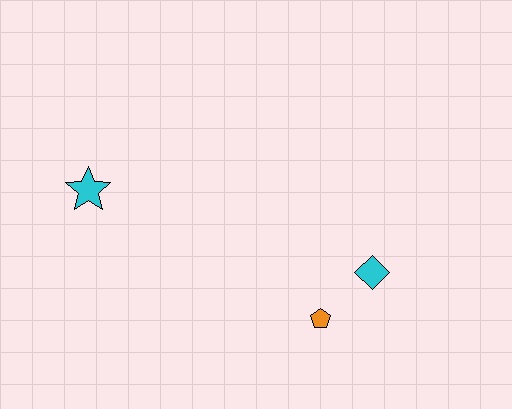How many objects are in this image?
There are 3 objects.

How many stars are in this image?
There is 1 star.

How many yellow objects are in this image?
There are no yellow objects.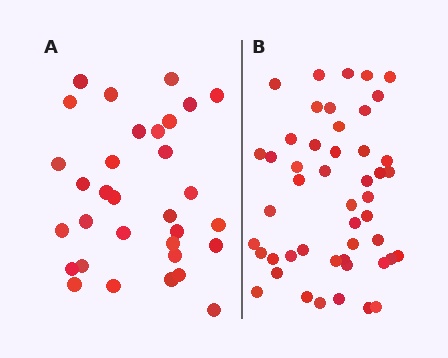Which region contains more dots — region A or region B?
Region B (the right region) has more dots.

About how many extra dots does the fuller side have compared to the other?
Region B has approximately 15 more dots than region A.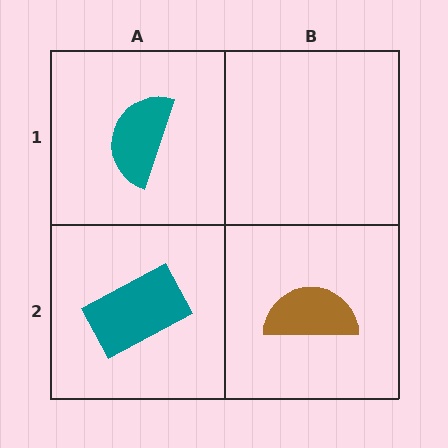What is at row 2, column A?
A teal rectangle.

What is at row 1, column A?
A teal semicircle.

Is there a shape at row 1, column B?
No, that cell is empty.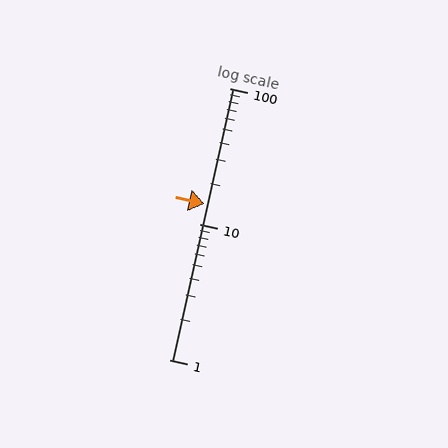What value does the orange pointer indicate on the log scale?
The pointer indicates approximately 14.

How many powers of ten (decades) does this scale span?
The scale spans 2 decades, from 1 to 100.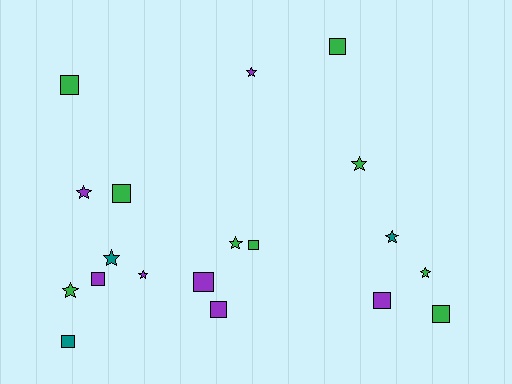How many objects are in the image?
There are 19 objects.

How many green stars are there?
There are 4 green stars.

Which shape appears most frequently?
Square, with 10 objects.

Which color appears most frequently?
Green, with 9 objects.